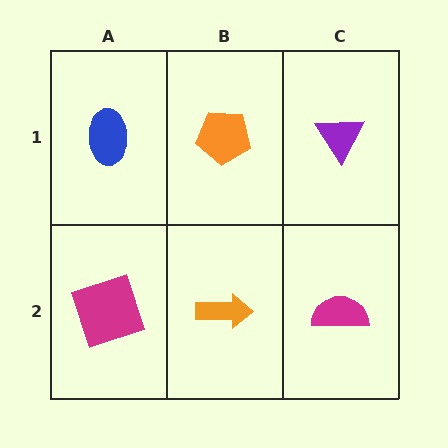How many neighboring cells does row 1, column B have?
3.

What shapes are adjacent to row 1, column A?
A magenta square (row 2, column A), an orange pentagon (row 1, column B).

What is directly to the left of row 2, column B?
A magenta square.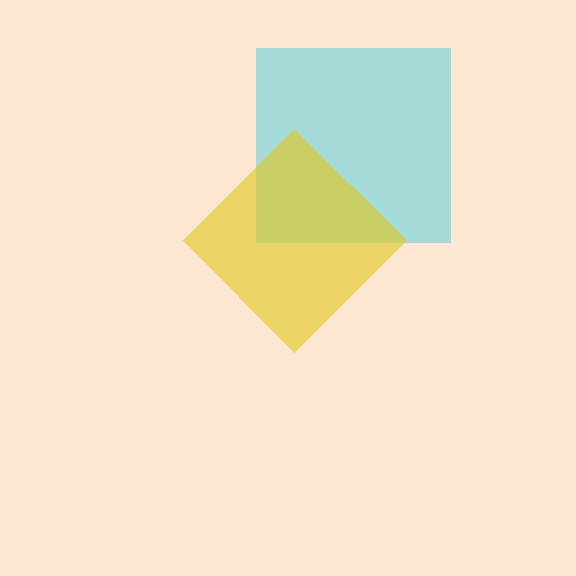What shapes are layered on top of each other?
The layered shapes are: a cyan square, a yellow diamond.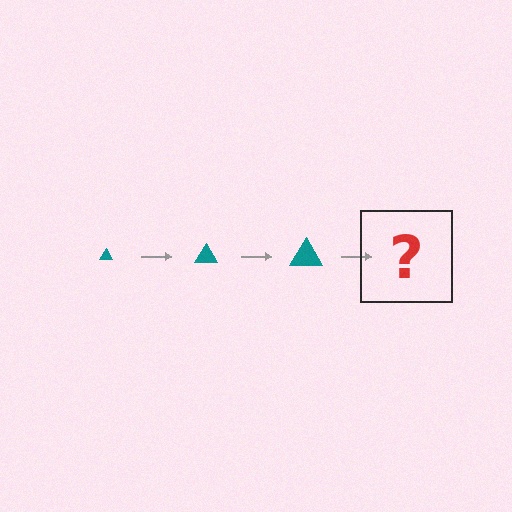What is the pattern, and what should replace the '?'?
The pattern is that the triangle gets progressively larger each step. The '?' should be a teal triangle, larger than the previous one.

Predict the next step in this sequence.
The next step is a teal triangle, larger than the previous one.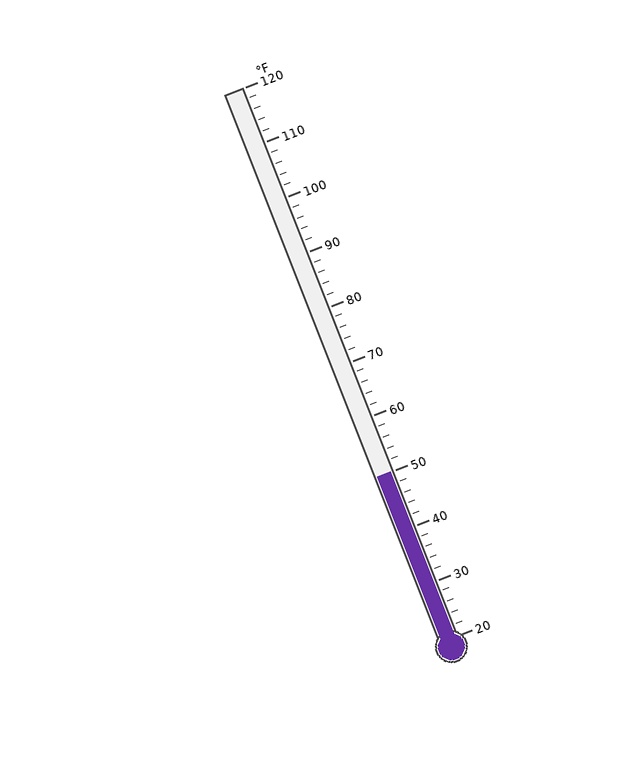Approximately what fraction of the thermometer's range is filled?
The thermometer is filled to approximately 30% of its range.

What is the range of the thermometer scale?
The thermometer scale ranges from 20°F to 120°F.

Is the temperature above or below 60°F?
The temperature is below 60°F.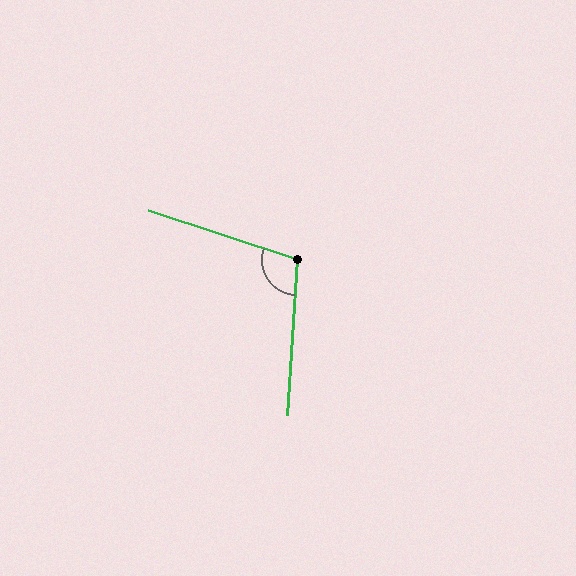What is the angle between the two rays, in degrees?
Approximately 105 degrees.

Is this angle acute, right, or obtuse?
It is obtuse.